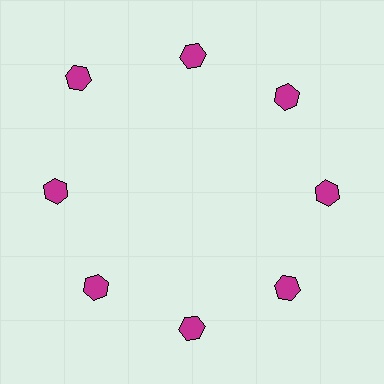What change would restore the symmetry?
The symmetry would be restored by moving it inward, back onto the ring so that all 8 hexagons sit at equal angles and equal distance from the center.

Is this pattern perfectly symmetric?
No. The 8 magenta hexagons are arranged in a ring, but one element near the 10 o'clock position is pushed outward from the center, breaking the 8-fold rotational symmetry.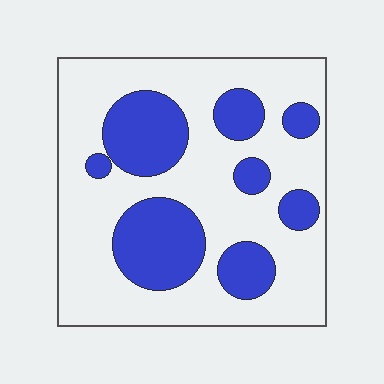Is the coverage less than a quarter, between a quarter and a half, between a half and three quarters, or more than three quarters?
Between a quarter and a half.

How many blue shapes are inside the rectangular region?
8.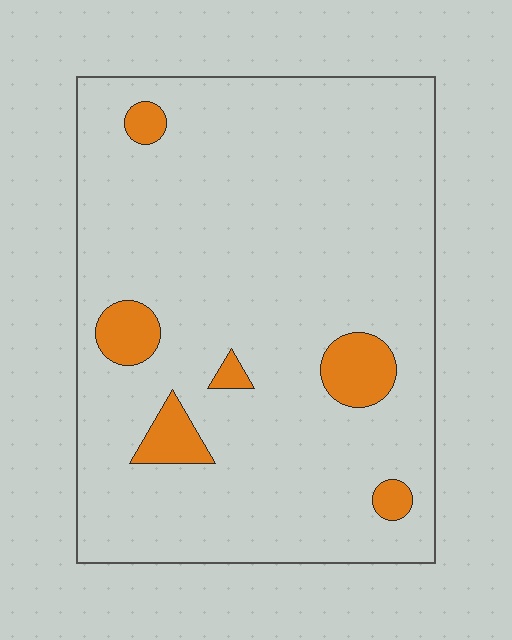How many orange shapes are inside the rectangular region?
6.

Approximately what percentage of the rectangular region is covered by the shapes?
Approximately 10%.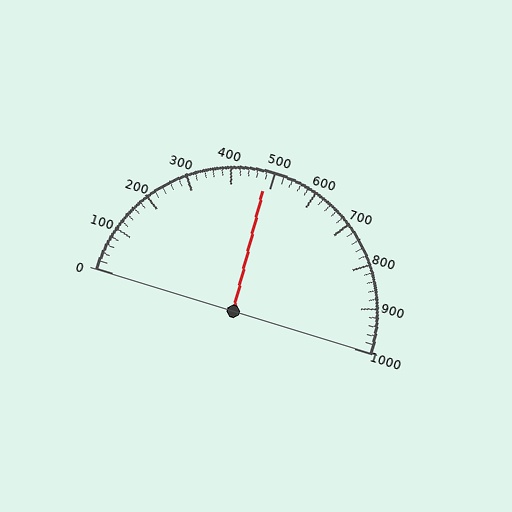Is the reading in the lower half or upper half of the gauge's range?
The reading is in the lower half of the range (0 to 1000).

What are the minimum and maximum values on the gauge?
The gauge ranges from 0 to 1000.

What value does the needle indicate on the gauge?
The needle indicates approximately 480.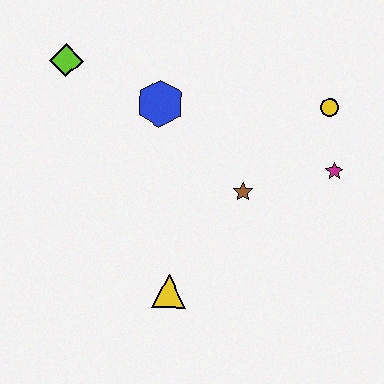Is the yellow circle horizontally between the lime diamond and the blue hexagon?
No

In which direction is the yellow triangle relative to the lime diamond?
The yellow triangle is below the lime diamond.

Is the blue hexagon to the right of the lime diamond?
Yes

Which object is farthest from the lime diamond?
The magenta star is farthest from the lime diamond.